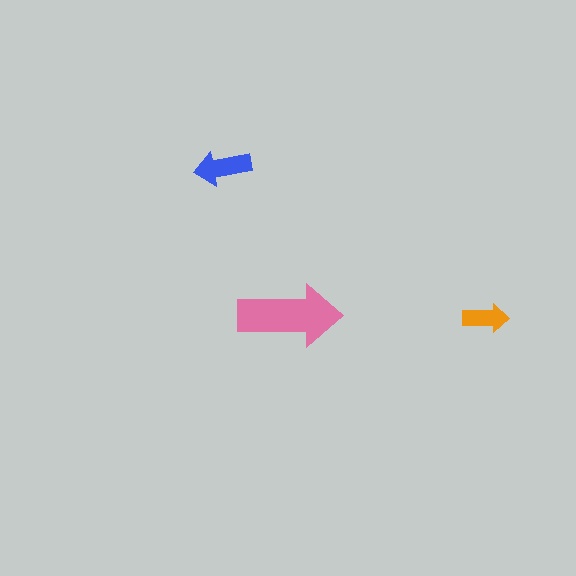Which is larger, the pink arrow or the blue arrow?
The pink one.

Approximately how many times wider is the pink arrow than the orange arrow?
About 2 times wider.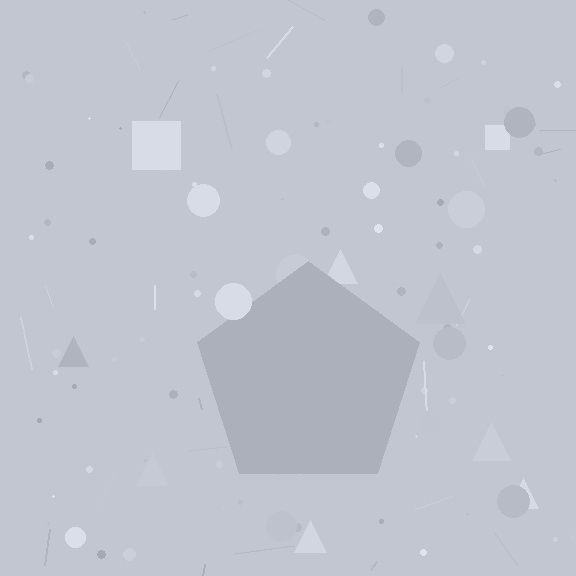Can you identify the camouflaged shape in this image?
The camouflaged shape is a pentagon.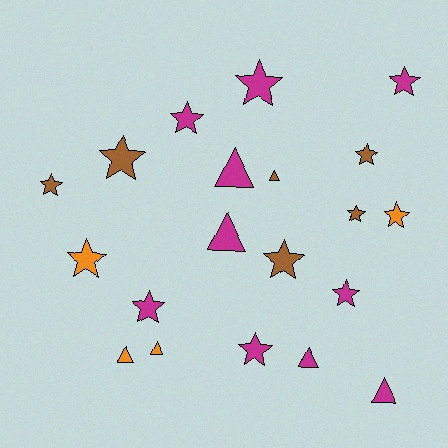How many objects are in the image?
There are 20 objects.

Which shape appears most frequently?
Star, with 13 objects.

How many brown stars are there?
There are 5 brown stars.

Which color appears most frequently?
Magenta, with 10 objects.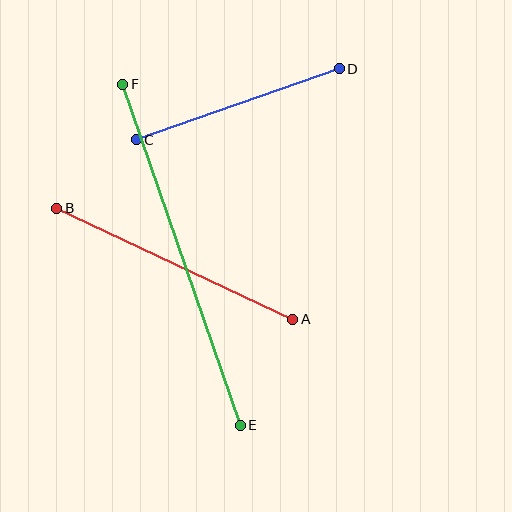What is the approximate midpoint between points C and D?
The midpoint is at approximately (238, 104) pixels.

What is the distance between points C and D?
The distance is approximately 215 pixels.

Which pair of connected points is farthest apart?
Points E and F are farthest apart.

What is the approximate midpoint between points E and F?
The midpoint is at approximately (181, 255) pixels.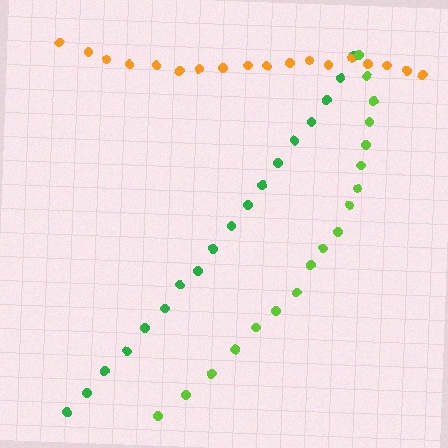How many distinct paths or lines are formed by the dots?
There are 3 distinct paths.